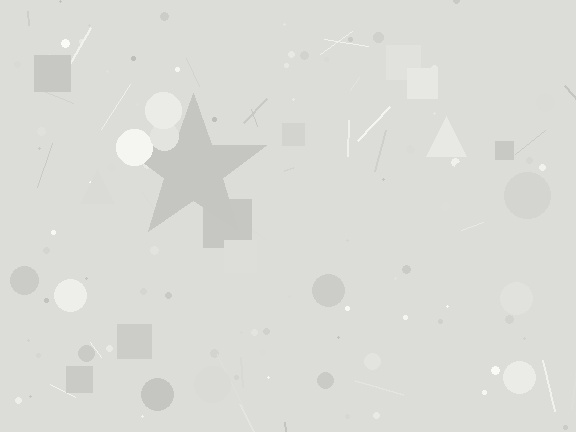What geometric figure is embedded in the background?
A star is embedded in the background.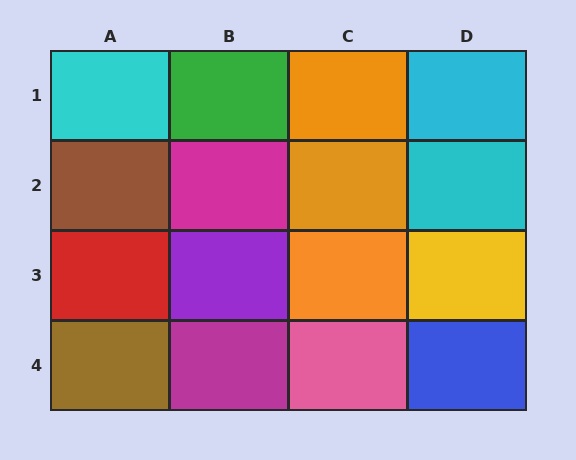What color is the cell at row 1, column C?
Orange.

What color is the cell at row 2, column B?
Magenta.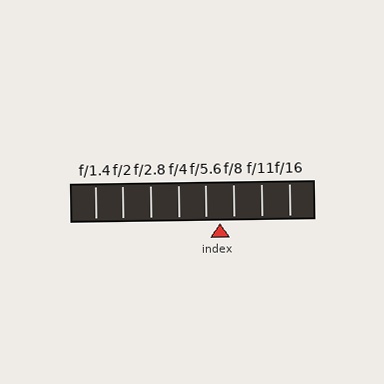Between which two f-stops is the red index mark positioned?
The index mark is between f/5.6 and f/8.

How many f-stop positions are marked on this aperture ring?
There are 8 f-stop positions marked.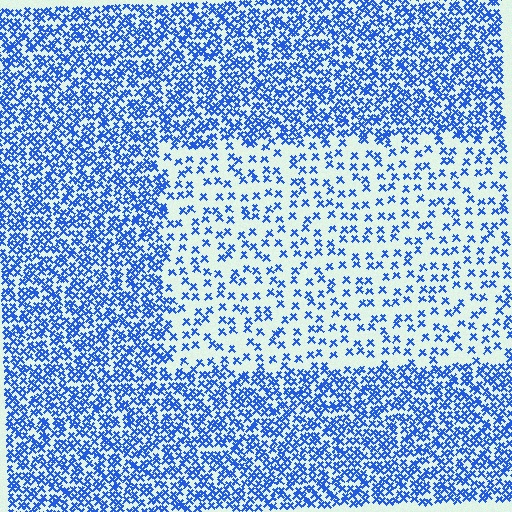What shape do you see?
I see a rectangle.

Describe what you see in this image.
The image contains small blue elements arranged at two different densities. A rectangle-shaped region is visible where the elements are less densely packed than the surrounding area.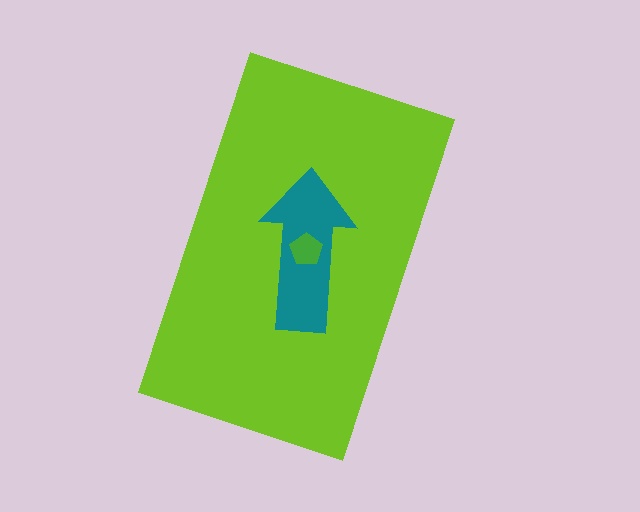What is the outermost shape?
The lime rectangle.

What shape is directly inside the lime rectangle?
The teal arrow.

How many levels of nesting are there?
3.